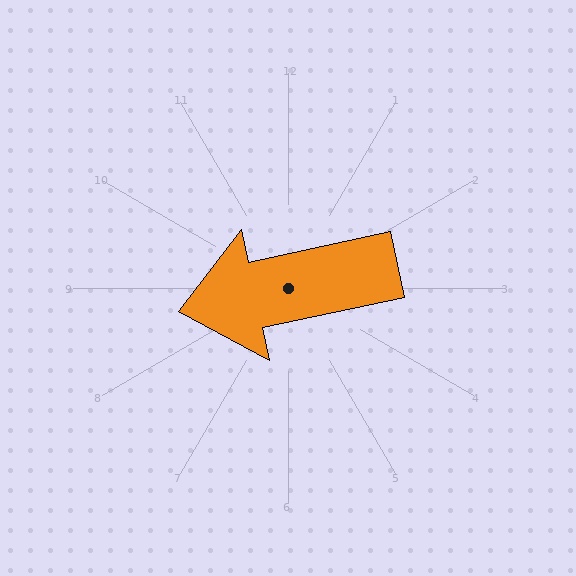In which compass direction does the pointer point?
West.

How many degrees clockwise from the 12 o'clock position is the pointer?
Approximately 258 degrees.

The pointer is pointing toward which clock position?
Roughly 9 o'clock.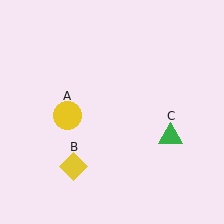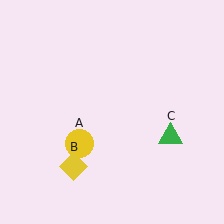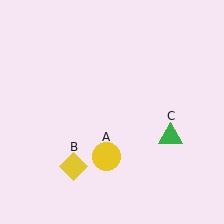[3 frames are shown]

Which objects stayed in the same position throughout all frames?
Yellow diamond (object B) and green triangle (object C) remained stationary.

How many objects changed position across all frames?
1 object changed position: yellow circle (object A).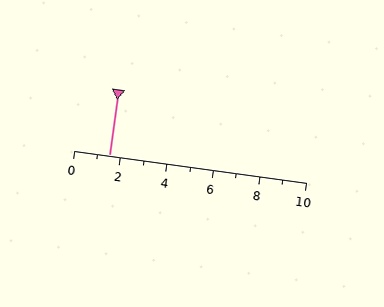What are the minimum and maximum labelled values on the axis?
The axis runs from 0 to 10.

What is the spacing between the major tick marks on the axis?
The major ticks are spaced 2 apart.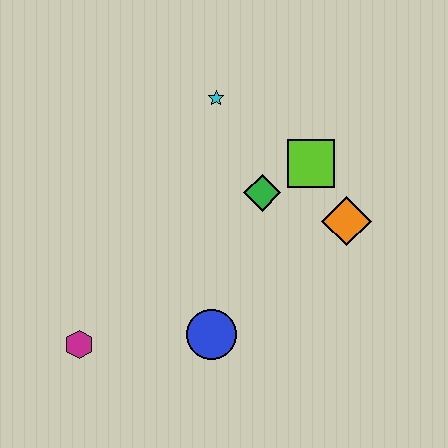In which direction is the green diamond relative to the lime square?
The green diamond is to the left of the lime square.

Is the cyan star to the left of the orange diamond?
Yes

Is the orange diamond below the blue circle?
No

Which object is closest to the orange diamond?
The lime square is closest to the orange diamond.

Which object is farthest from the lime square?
The magenta hexagon is farthest from the lime square.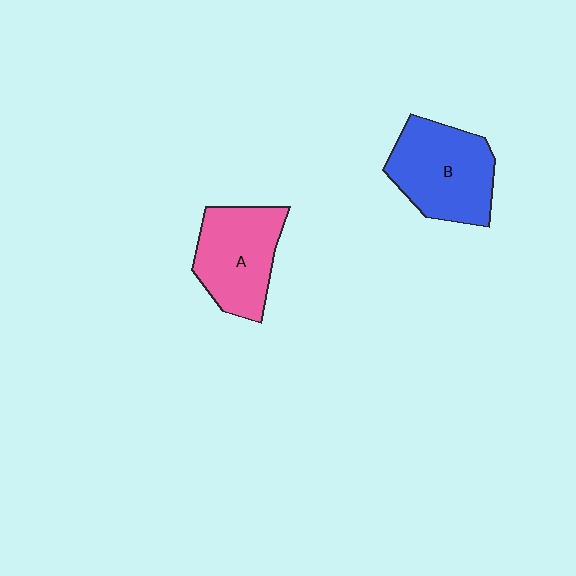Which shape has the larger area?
Shape B (blue).